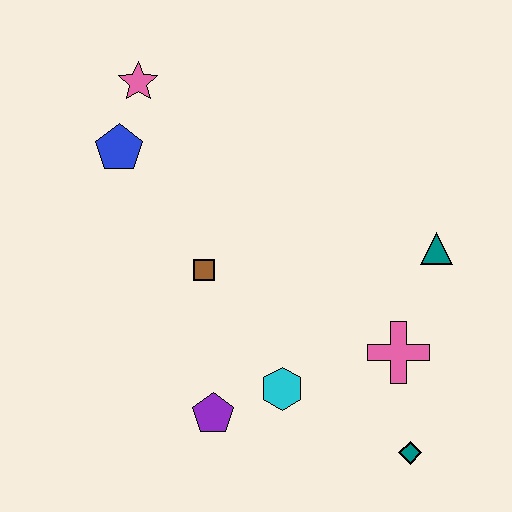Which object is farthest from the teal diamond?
The pink star is farthest from the teal diamond.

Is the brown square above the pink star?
No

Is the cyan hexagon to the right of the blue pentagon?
Yes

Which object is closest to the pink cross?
The teal diamond is closest to the pink cross.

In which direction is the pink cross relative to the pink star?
The pink cross is below the pink star.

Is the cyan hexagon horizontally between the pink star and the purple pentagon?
No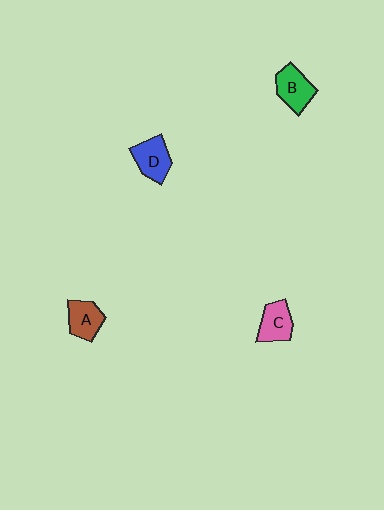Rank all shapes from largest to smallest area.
From largest to smallest: B (green), D (blue), A (brown), C (pink).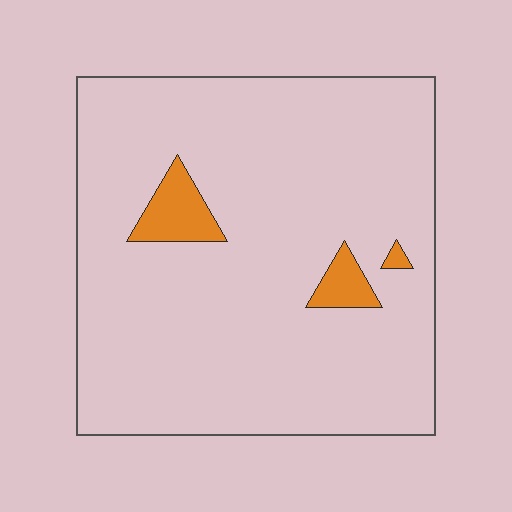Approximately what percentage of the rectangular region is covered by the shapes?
Approximately 5%.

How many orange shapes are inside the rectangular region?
3.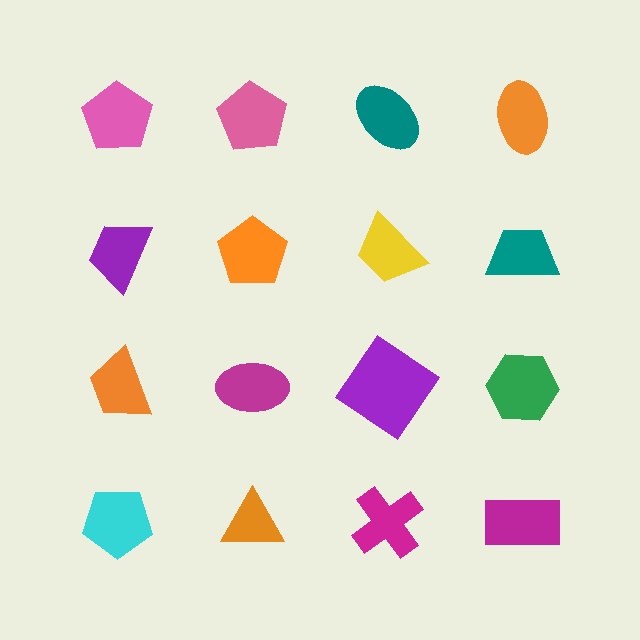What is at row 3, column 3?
A purple diamond.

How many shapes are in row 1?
4 shapes.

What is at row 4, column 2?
An orange triangle.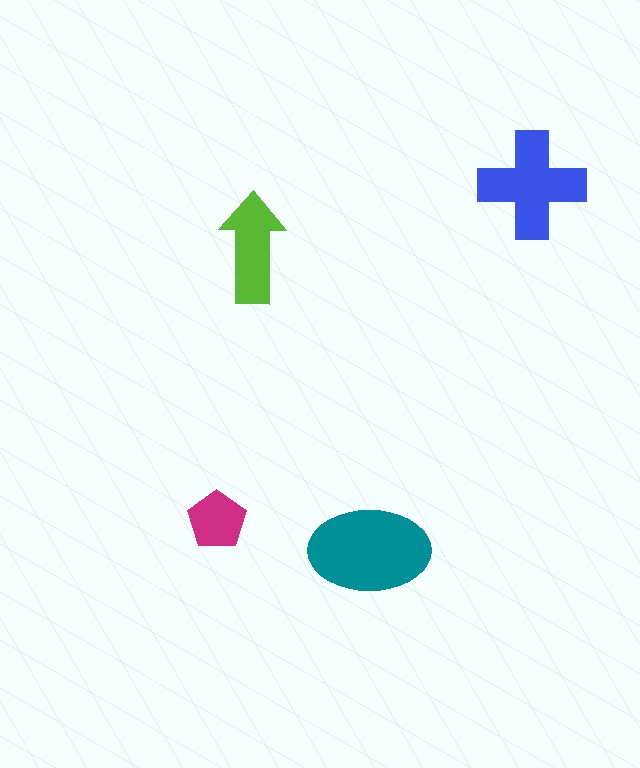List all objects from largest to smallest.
The teal ellipse, the blue cross, the lime arrow, the magenta pentagon.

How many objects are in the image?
There are 4 objects in the image.